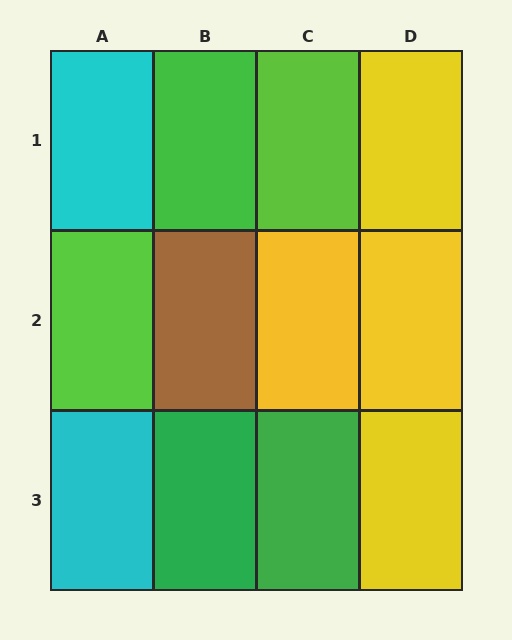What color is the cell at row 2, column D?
Yellow.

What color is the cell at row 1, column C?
Lime.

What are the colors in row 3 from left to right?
Cyan, green, green, yellow.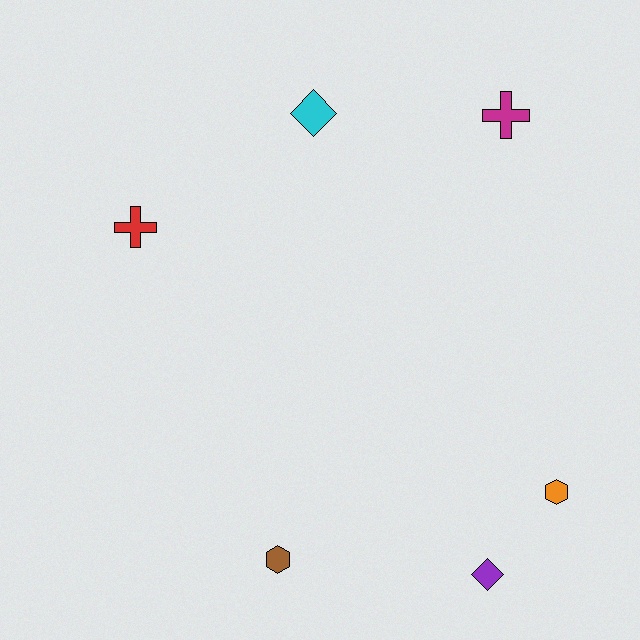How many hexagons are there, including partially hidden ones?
There are 2 hexagons.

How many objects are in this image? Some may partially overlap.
There are 6 objects.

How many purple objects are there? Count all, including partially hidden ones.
There is 1 purple object.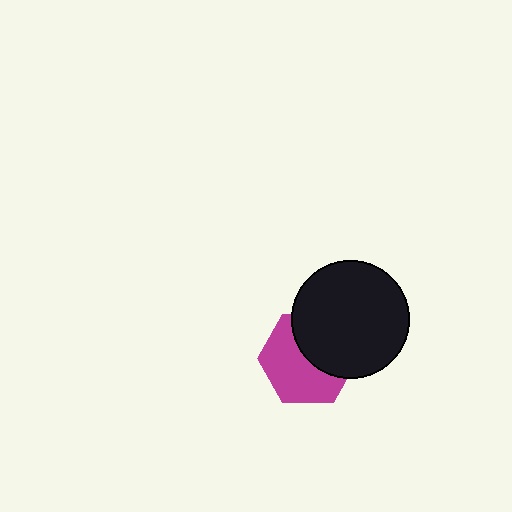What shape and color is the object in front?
The object in front is a black circle.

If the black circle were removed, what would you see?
You would see the complete magenta hexagon.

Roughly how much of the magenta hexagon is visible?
About half of it is visible (roughly 57%).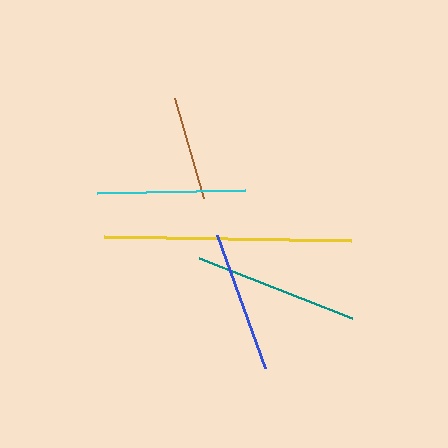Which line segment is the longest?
The yellow line is the longest at approximately 247 pixels.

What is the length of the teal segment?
The teal segment is approximately 164 pixels long.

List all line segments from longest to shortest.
From longest to shortest: yellow, teal, cyan, blue, brown.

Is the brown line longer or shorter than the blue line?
The blue line is longer than the brown line.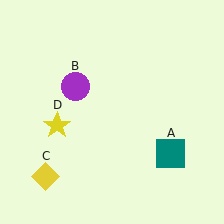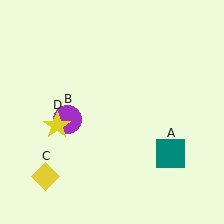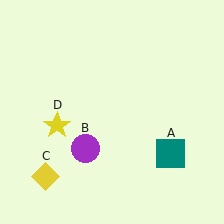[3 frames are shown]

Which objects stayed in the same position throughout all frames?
Teal square (object A) and yellow diamond (object C) and yellow star (object D) remained stationary.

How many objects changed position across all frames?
1 object changed position: purple circle (object B).